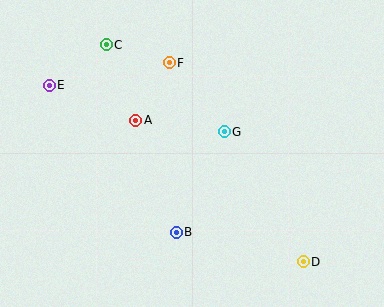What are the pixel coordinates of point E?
Point E is at (49, 85).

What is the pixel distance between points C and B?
The distance between C and B is 200 pixels.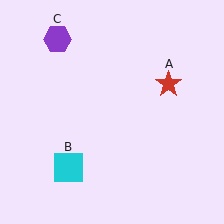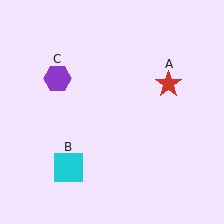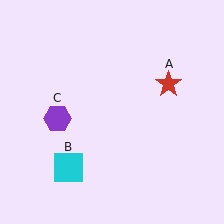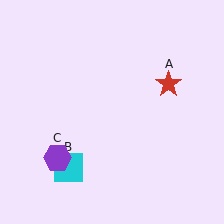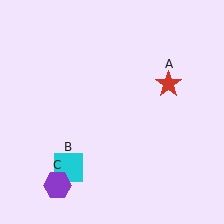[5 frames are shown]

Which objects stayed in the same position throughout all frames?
Red star (object A) and cyan square (object B) remained stationary.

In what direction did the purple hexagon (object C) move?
The purple hexagon (object C) moved down.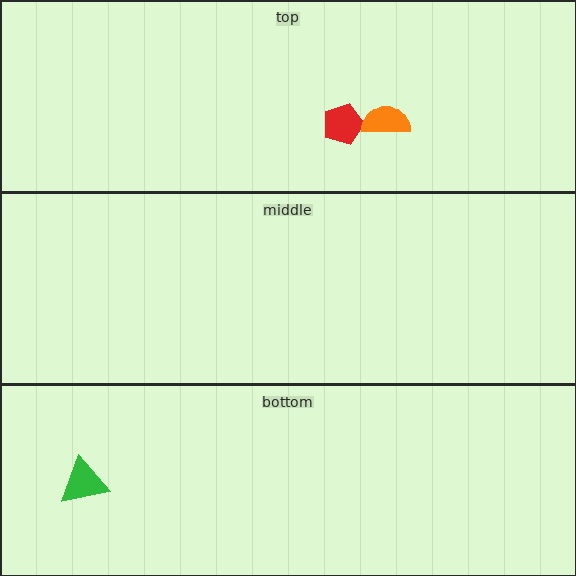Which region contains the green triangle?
The bottom region.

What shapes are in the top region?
The red pentagon, the orange semicircle.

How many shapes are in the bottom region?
1.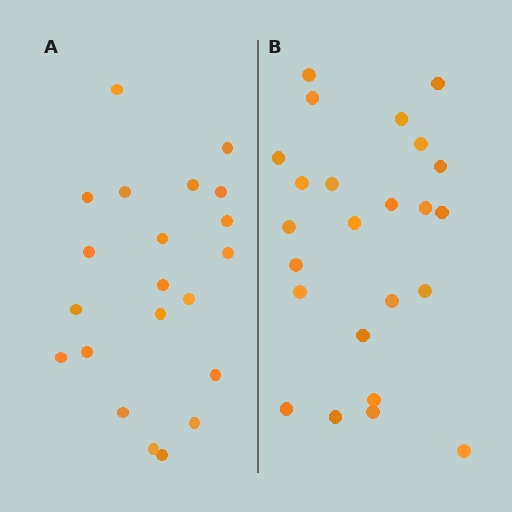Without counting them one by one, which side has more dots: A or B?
Region B (the right region) has more dots.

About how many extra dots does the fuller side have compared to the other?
Region B has just a few more — roughly 2 or 3 more dots than region A.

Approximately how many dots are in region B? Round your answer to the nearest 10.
About 20 dots. (The exact count is 24, which rounds to 20.)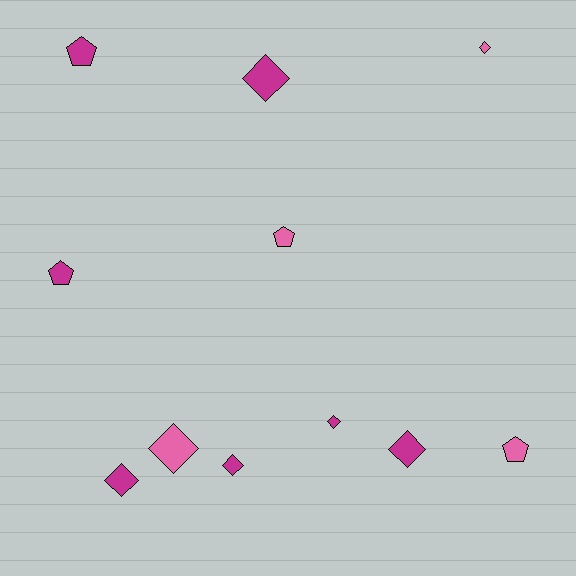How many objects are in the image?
There are 11 objects.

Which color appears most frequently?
Magenta, with 7 objects.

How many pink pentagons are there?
There are 2 pink pentagons.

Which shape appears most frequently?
Diamond, with 7 objects.